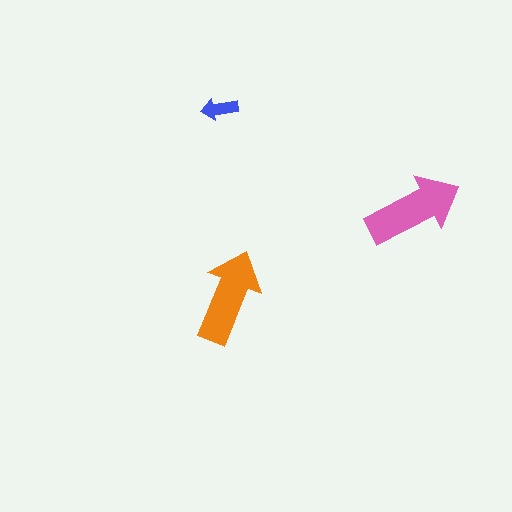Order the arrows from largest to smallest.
the pink one, the orange one, the blue one.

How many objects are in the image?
There are 3 objects in the image.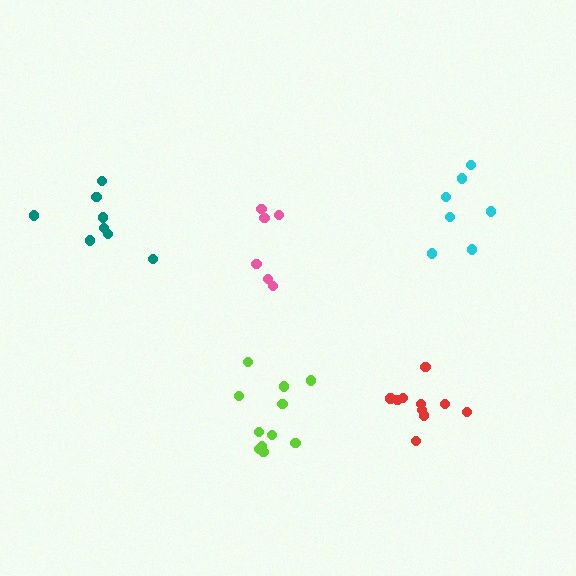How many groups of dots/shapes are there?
There are 5 groups.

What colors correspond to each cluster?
The clusters are colored: teal, pink, lime, cyan, red.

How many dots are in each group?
Group 1: 8 dots, Group 2: 6 dots, Group 3: 11 dots, Group 4: 7 dots, Group 5: 10 dots (42 total).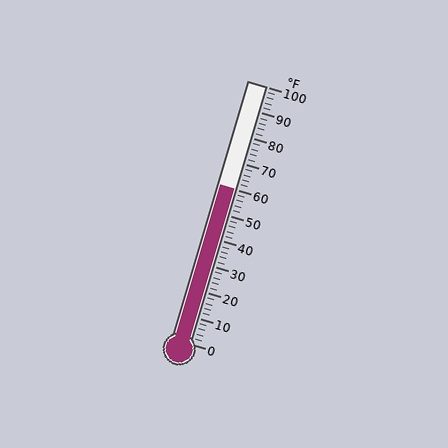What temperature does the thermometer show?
The thermometer shows approximately 60°F.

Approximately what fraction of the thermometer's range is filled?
The thermometer is filled to approximately 60% of its range.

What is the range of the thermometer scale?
The thermometer scale ranges from 0°F to 100°F.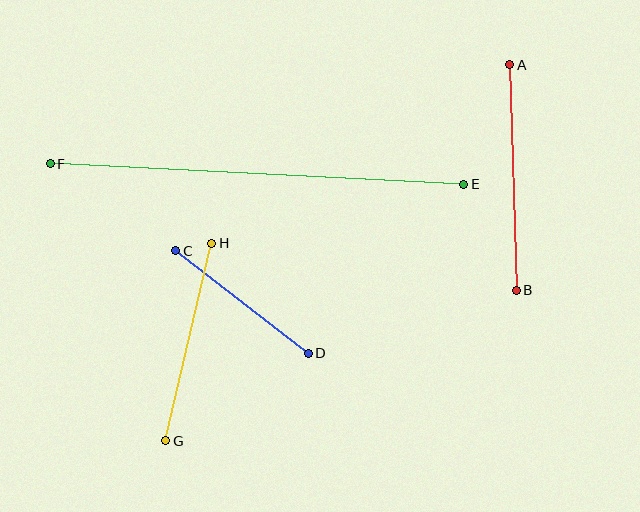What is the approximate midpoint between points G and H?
The midpoint is at approximately (189, 342) pixels.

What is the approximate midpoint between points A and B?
The midpoint is at approximately (513, 178) pixels.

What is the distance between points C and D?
The distance is approximately 168 pixels.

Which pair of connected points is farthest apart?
Points E and F are farthest apart.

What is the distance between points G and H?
The distance is approximately 203 pixels.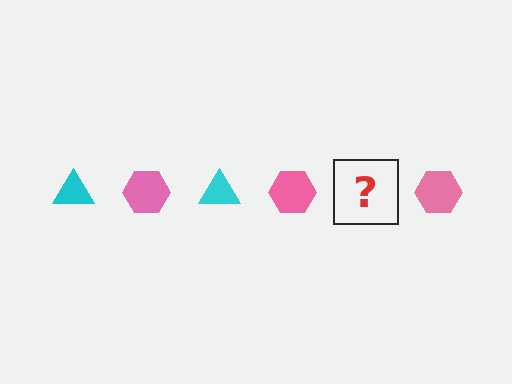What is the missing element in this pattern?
The missing element is a cyan triangle.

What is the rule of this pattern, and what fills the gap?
The rule is that the pattern alternates between cyan triangle and pink hexagon. The gap should be filled with a cyan triangle.